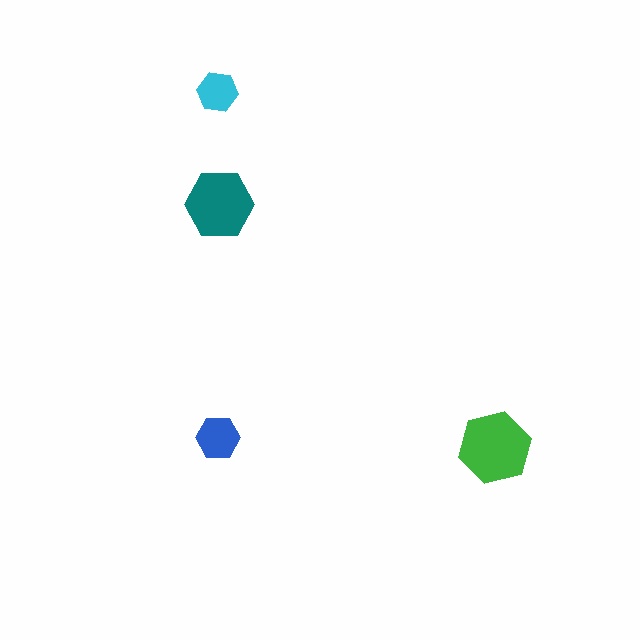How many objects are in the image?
There are 4 objects in the image.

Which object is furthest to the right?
The green hexagon is rightmost.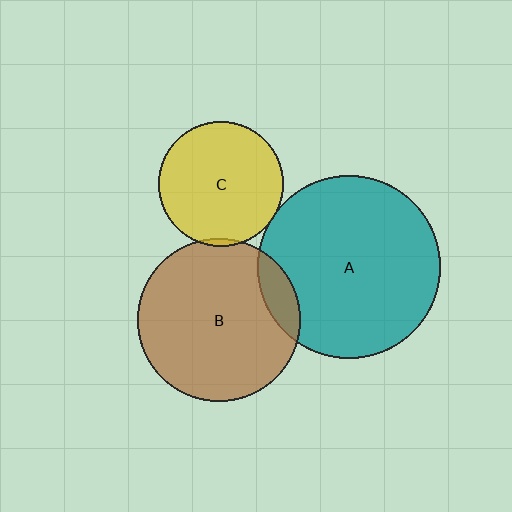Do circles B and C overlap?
Yes.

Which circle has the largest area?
Circle A (teal).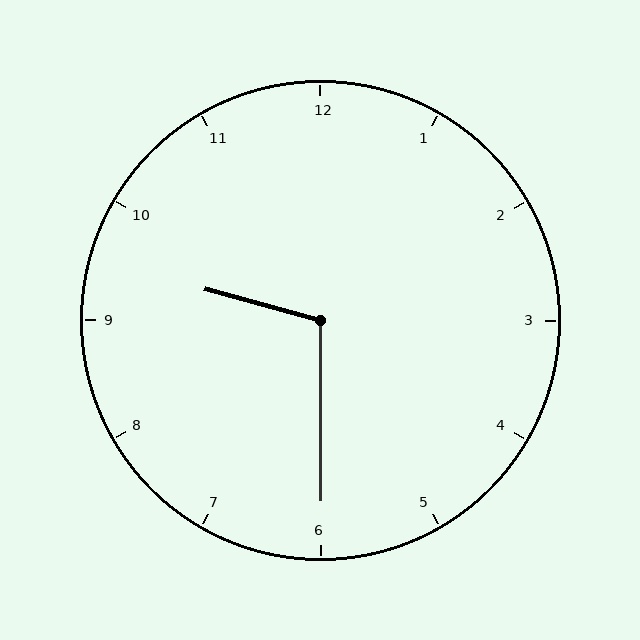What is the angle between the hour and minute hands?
Approximately 105 degrees.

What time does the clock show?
9:30.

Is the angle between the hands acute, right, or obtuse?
It is obtuse.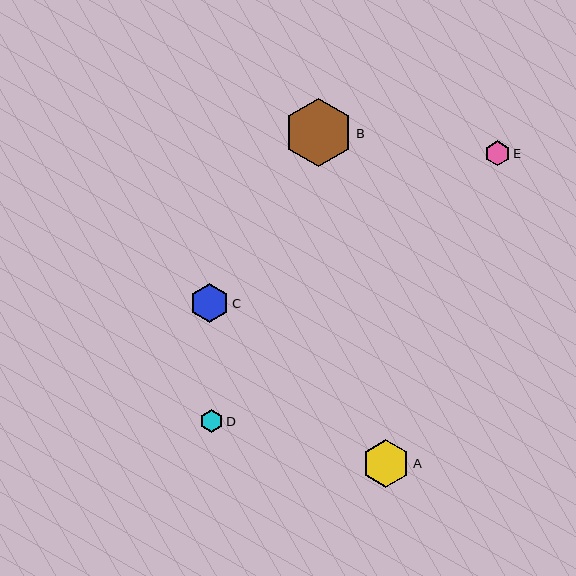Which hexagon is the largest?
Hexagon B is the largest with a size of approximately 69 pixels.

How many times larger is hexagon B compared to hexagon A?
Hexagon B is approximately 1.4 times the size of hexagon A.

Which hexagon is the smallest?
Hexagon D is the smallest with a size of approximately 23 pixels.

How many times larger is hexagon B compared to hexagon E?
Hexagon B is approximately 2.7 times the size of hexagon E.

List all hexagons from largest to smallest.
From largest to smallest: B, A, C, E, D.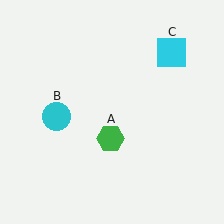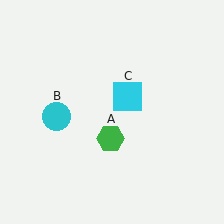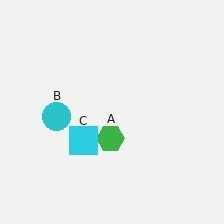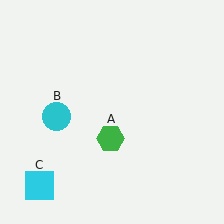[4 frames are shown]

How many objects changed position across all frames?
1 object changed position: cyan square (object C).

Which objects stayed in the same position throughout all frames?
Green hexagon (object A) and cyan circle (object B) remained stationary.